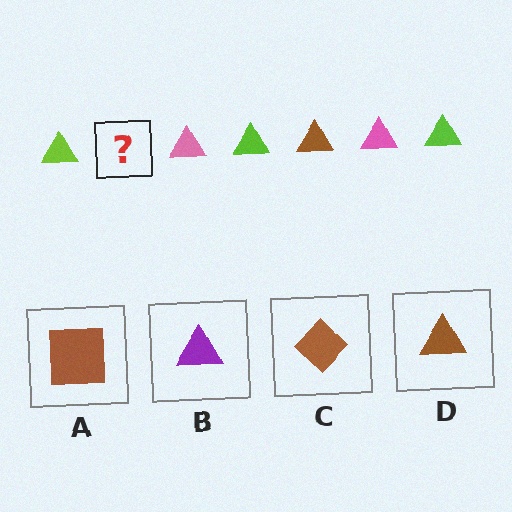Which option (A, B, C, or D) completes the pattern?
D.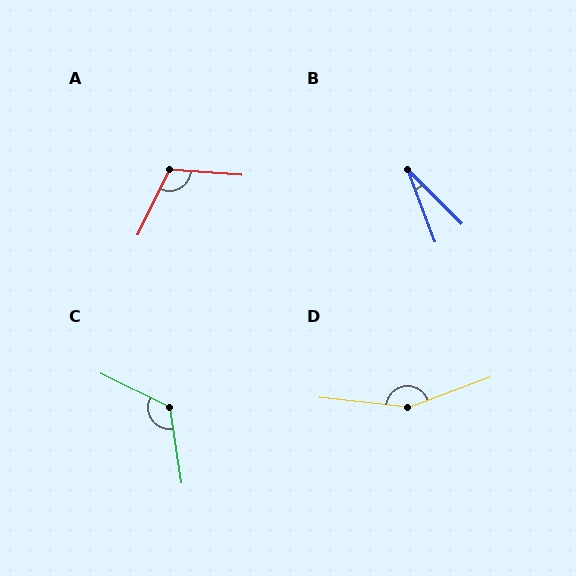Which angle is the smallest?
B, at approximately 25 degrees.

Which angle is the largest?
D, at approximately 154 degrees.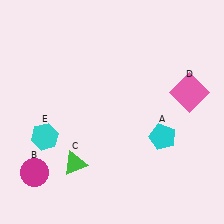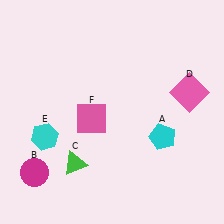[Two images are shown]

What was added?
A pink square (F) was added in Image 2.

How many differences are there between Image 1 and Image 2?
There is 1 difference between the two images.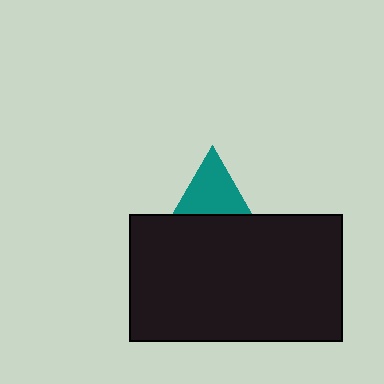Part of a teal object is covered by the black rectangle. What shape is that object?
It is a triangle.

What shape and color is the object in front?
The object in front is a black rectangle.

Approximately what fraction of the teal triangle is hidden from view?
Roughly 63% of the teal triangle is hidden behind the black rectangle.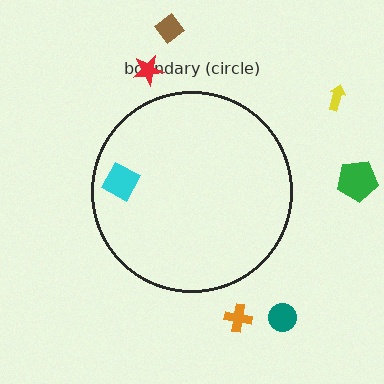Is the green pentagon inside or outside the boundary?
Outside.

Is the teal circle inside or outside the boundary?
Outside.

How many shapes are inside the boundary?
1 inside, 6 outside.